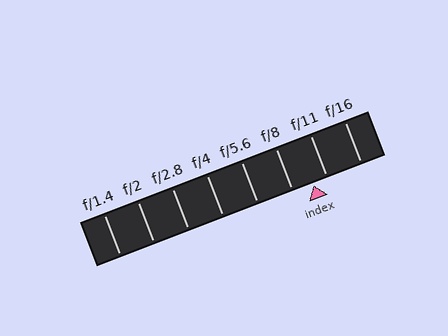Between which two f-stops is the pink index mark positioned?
The index mark is between f/8 and f/11.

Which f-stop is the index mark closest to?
The index mark is closest to f/11.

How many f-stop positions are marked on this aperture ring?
There are 8 f-stop positions marked.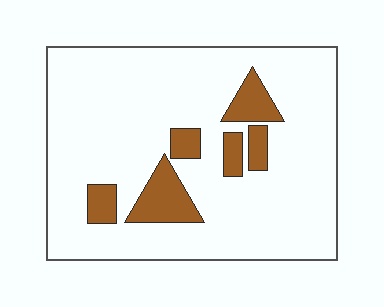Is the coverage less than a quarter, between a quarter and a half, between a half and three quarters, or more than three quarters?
Less than a quarter.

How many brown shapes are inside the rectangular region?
6.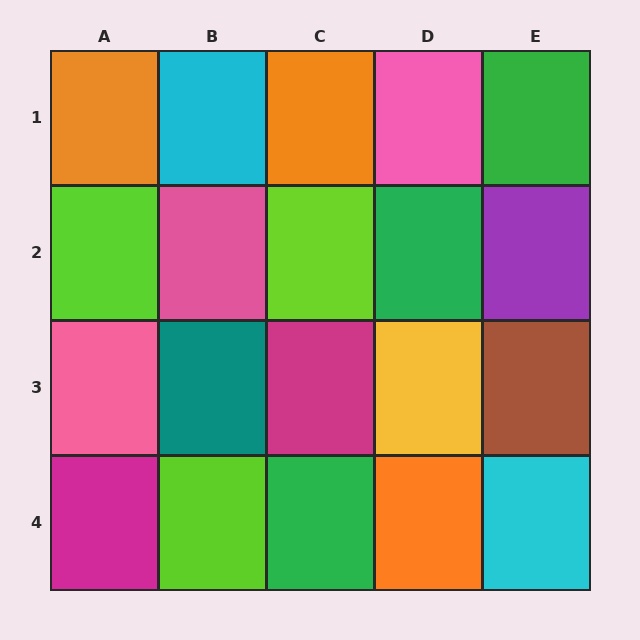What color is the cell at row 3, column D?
Yellow.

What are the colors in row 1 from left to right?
Orange, cyan, orange, pink, green.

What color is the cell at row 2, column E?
Purple.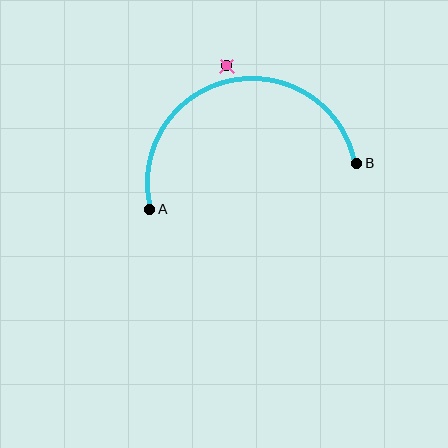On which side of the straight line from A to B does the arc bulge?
The arc bulges above the straight line connecting A and B.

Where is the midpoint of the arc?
The arc midpoint is the point on the curve farthest from the straight line joining A and B. It sits above that line.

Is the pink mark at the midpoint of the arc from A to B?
No — the pink mark does not lie on the arc at all. It sits slightly outside the curve.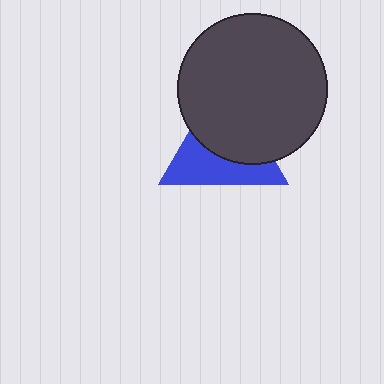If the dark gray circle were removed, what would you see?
You would see the complete blue triangle.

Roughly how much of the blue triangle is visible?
About half of it is visible (roughly 46%).